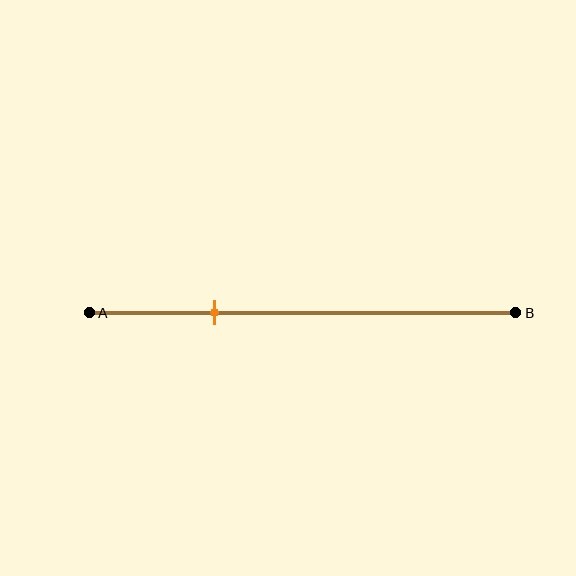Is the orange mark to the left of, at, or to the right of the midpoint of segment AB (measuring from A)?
The orange mark is to the left of the midpoint of segment AB.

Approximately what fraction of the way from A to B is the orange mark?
The orange mark is approximately 30% of the way from A to B.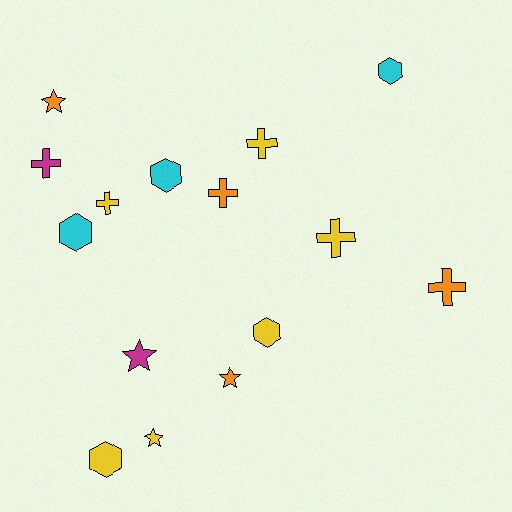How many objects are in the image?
There are 15 objects.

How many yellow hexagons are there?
There are 2 yellow hexagons.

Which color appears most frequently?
Yellow, with 6 objects.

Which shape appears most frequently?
Cross, with 6 objects.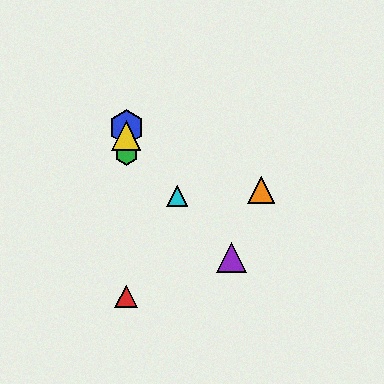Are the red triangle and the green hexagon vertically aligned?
Yes, both are at x≈126.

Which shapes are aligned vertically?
The red triangle, the blue hexagon, the green hexagon, the yellow triangle are aligned vertically.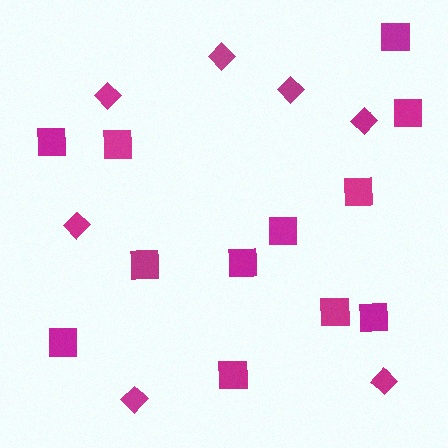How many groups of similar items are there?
There are 2 groups: one group of diamonds (7) and one group of squares (12).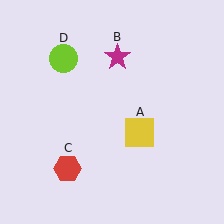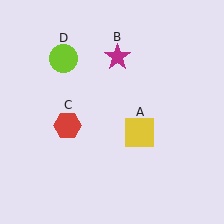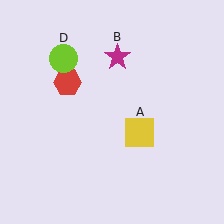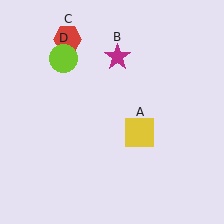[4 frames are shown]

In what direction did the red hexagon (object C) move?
The red hexagon (object C) moved up.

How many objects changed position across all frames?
1 object changed position: red hexagon (object C).